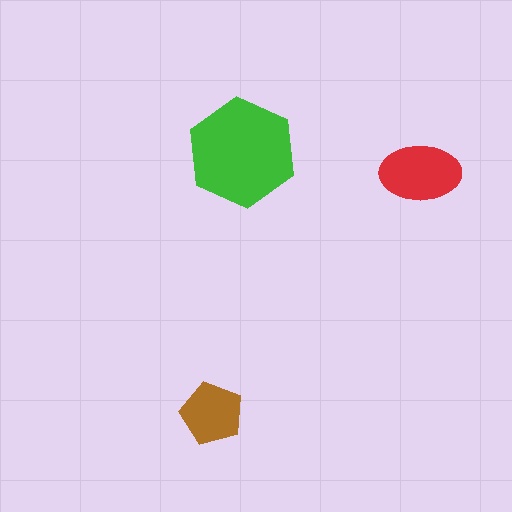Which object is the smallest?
The brown pentagon.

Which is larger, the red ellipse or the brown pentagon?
The red ellipse.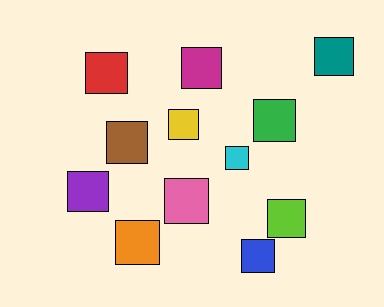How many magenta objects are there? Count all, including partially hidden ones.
There is 1 magenta object.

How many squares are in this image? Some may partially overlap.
There are 12 squares.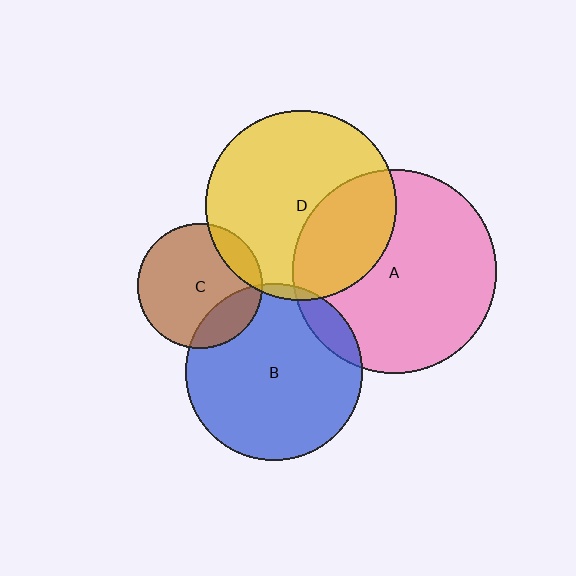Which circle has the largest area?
Circle A (pink).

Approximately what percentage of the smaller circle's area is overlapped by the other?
Approximately 15%.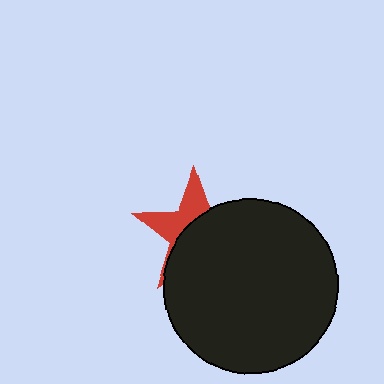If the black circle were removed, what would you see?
You would see the complete red star.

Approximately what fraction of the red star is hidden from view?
Roughly 63% of the red star is hidden behind the black circle.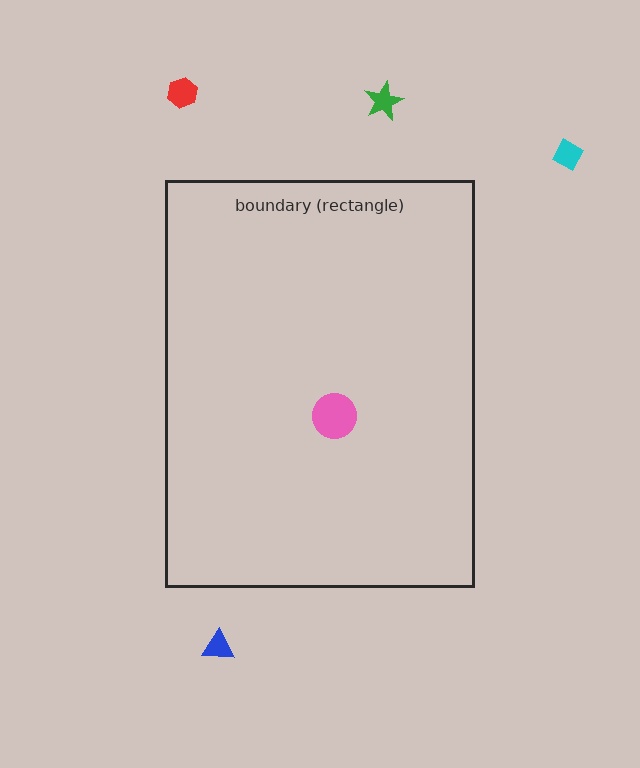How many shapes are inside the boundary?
1 inside, 4 outside.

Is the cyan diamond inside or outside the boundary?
Outside.